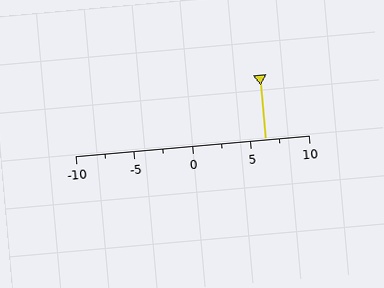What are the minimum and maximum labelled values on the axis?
The axis runs from -10 to 10.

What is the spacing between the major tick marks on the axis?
The major ticks are spaced 5 apart.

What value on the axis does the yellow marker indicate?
The marker indicates approximately 6.2.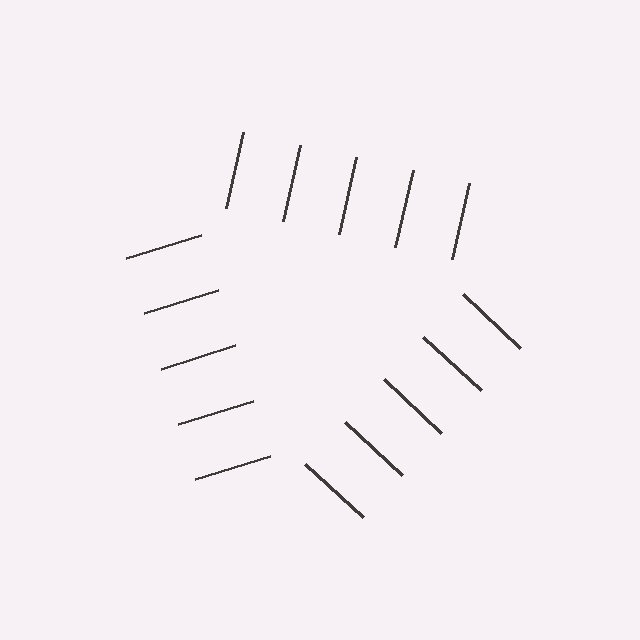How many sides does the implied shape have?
3 sides — the line-ends trace a triangle.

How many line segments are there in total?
15 — 5 along each of the 3 edges.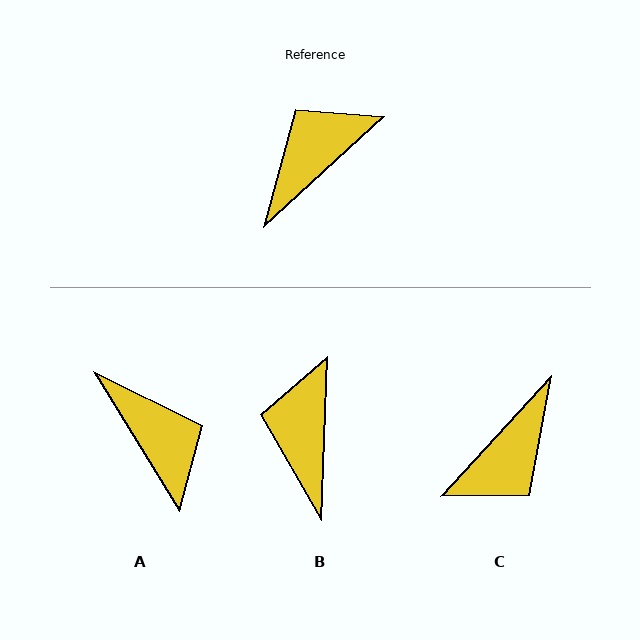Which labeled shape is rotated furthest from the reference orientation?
C, about 175 degrees away.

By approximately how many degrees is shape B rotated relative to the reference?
Approximately 45 degrees counter-clockwise.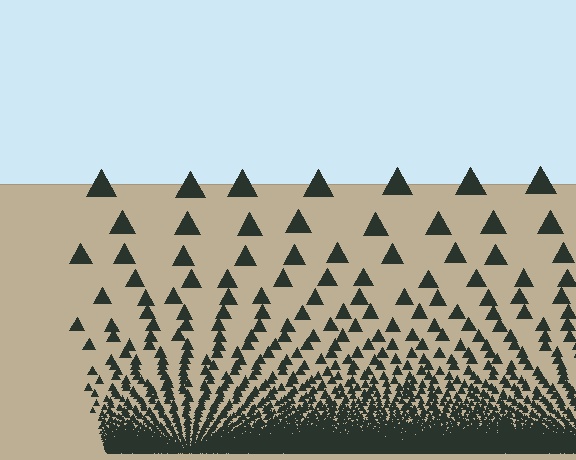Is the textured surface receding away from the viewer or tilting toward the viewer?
The surface appears to tilt toward the viewer. Texture elements get larger and sparser toward the top.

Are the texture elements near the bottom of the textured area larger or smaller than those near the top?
Smaller. The gradient is inverted — elements near the bottom are smaller and denser.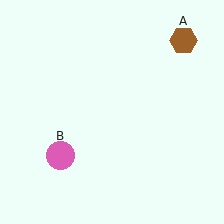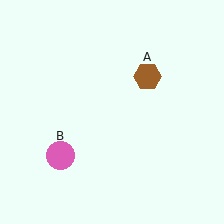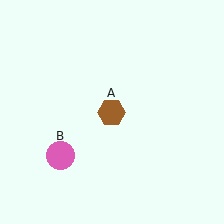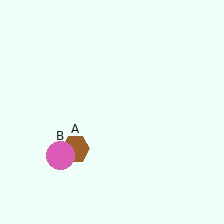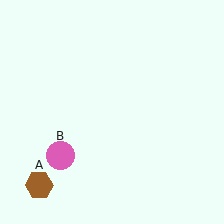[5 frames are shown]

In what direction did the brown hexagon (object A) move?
The brown hexagon (object A) moved down and to the left.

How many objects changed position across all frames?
1 object changed position: brown hexagon (object A).